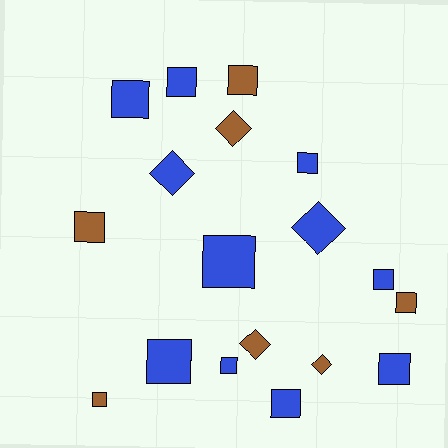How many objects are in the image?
There are 18 objects.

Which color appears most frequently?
Blue, with 11 objects.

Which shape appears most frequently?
Square, with 13 objects.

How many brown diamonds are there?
There are 3 brown diamonds.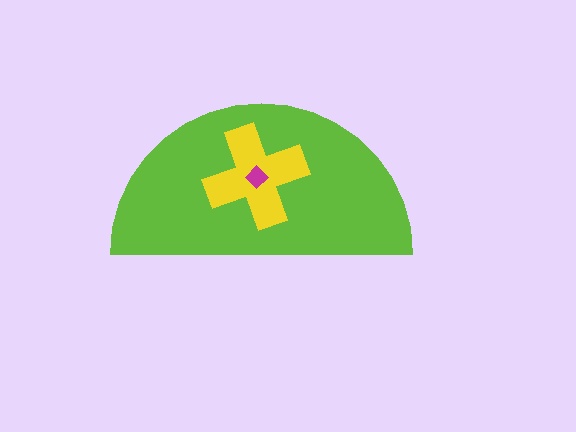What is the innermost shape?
The magenta diamond.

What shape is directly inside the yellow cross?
The magenta diamond.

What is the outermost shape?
The lime semicircle.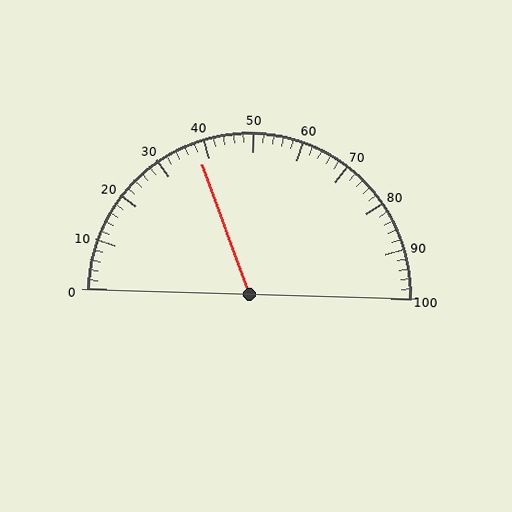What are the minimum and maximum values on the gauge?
The gauge ranges from 0 to 100.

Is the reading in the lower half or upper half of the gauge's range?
The reading is in the lower half of the range (0 to 100).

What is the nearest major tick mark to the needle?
The nearest major tick mark is 40.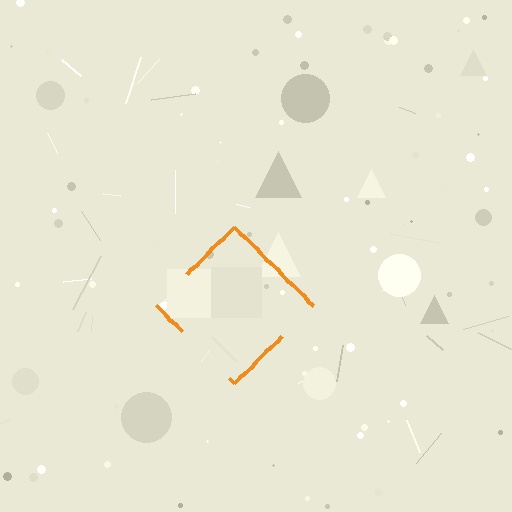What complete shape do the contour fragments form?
The contour fragments form a diamond.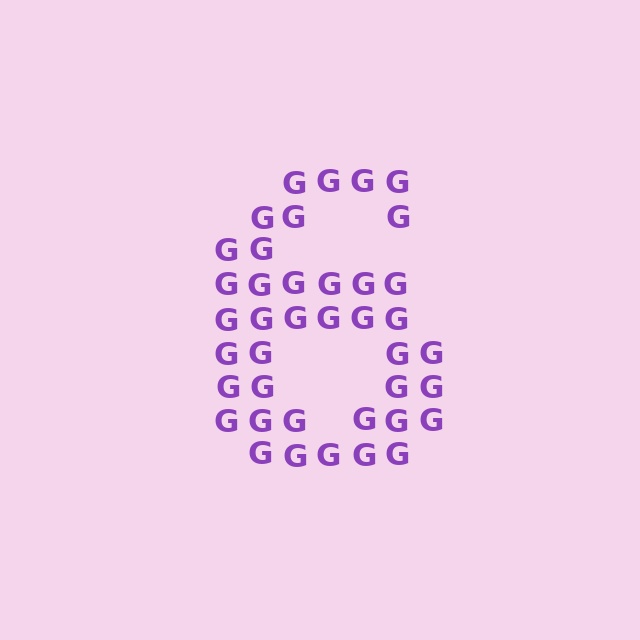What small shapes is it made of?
It is made of small letter G's.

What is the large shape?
The large shape is the digit 6.